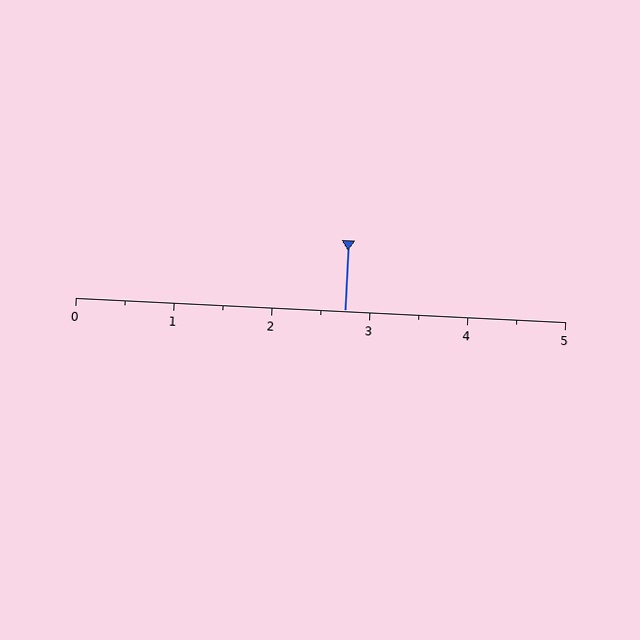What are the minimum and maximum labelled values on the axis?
The axis runs from 0 to 5.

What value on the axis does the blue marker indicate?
The marker indicates approximately 2.8.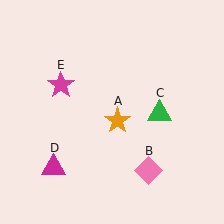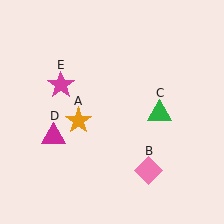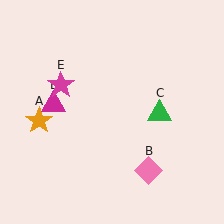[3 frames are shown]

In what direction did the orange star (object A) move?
The orange star (object A) moved left.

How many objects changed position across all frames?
2 objects changed position: orange star (object A), magenta triangle (object D).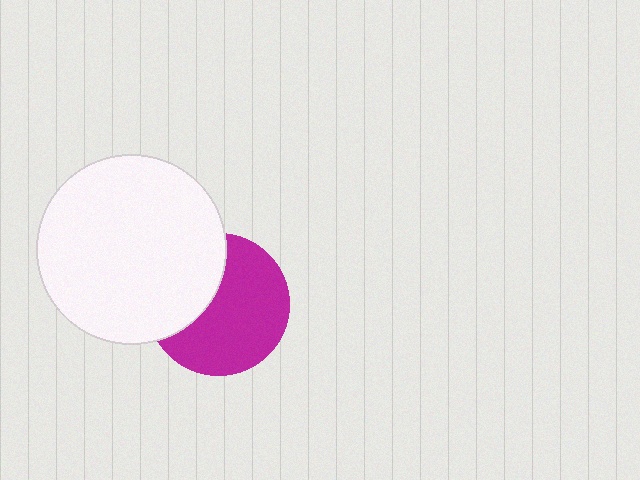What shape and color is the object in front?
The object in front is a white circle.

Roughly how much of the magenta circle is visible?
About half of it is visible (roughly 64%).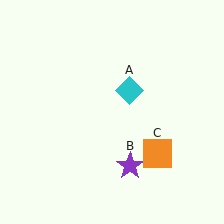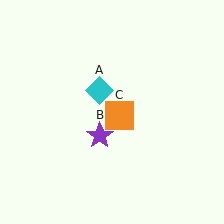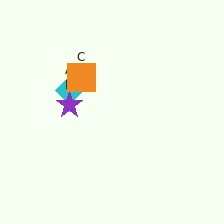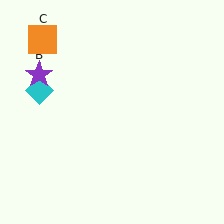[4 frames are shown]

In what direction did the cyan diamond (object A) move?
The cyan diamond (object A) moved left.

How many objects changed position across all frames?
3 objects changed position: cyan diamond (object A), purple star (object B), orange square (object C).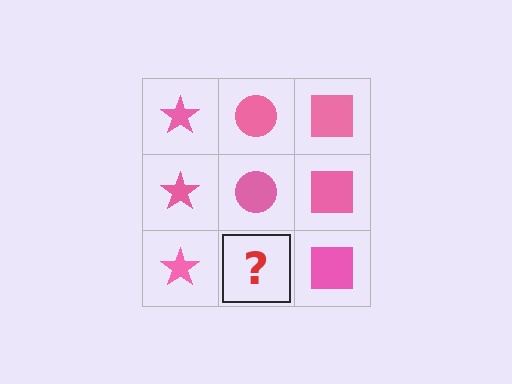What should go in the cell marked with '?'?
The missing cell should contain a pink circle.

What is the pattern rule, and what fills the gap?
The rule is that each column has a consistent shape. The gap should be filled with a pink circle.